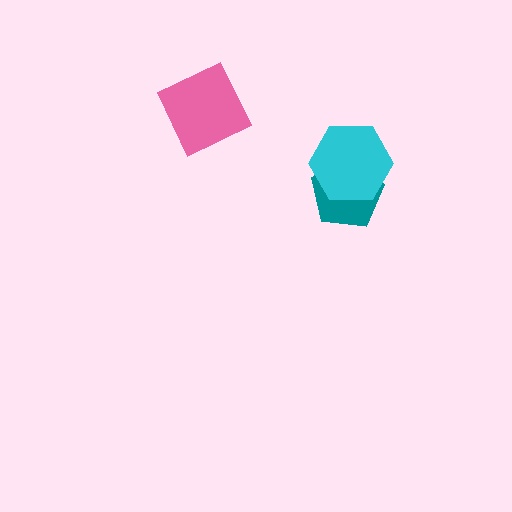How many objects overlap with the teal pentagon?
1 object overlaps with the teal pentagon.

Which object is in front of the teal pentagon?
The cyan hexagon is in front of the teal pentagon.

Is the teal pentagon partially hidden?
Yes, it is partially covered by another shape.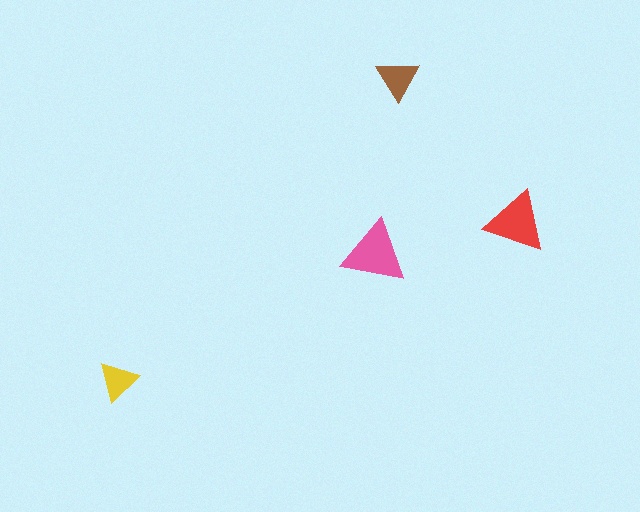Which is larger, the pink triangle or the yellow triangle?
The pink one.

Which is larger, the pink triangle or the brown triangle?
The pink one.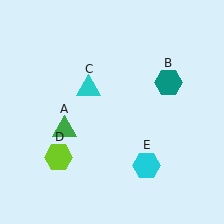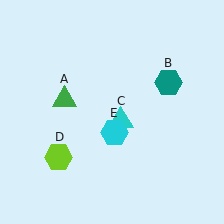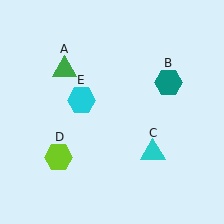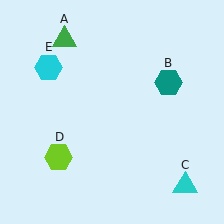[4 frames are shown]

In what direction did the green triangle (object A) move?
The green triangle (object A) moved up.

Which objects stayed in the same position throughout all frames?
Teal hexagon (object B) and lime hexagon (object D) remained stationary.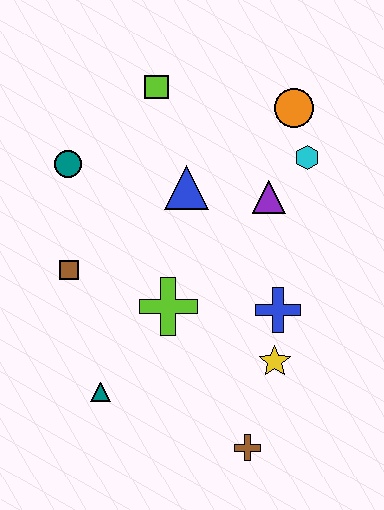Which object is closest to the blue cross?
The yellow star is closest to the blue cross.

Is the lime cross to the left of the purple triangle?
Yes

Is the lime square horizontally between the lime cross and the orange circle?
No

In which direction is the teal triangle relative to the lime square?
The teal triangle is below the lime square.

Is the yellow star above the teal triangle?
Yes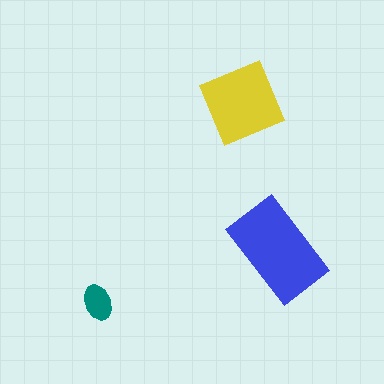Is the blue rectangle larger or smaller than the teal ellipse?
Larger.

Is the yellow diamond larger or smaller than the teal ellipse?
Larger.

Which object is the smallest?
The teal ellipse.